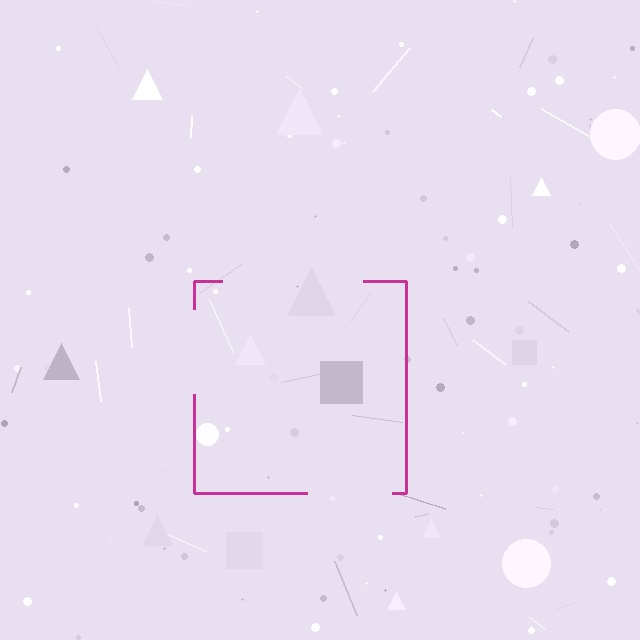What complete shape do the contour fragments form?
The contour fragments form a square.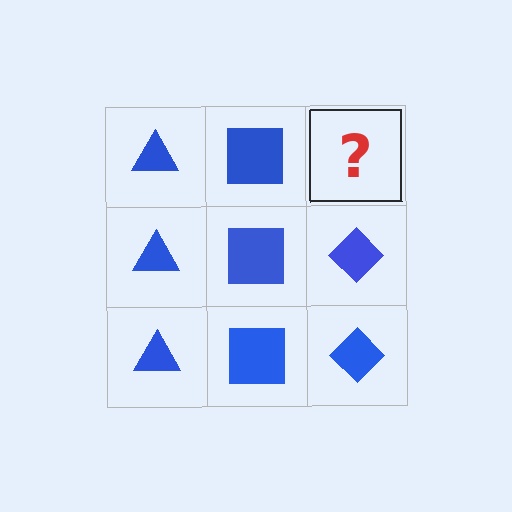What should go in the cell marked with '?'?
The missing cell should contain a blue diamond.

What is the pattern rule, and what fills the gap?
The rule is that each column has a consistent shape. The gap should be filled with a blue diamond.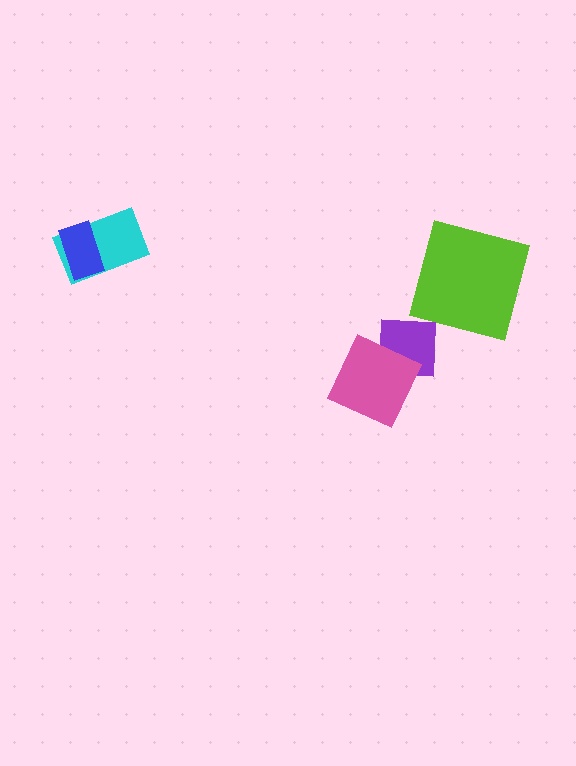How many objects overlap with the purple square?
1 object overlaps with the purple square.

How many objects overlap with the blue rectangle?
1 object overlaps with the blue rectangle.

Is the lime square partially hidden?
No, no other shape covers it.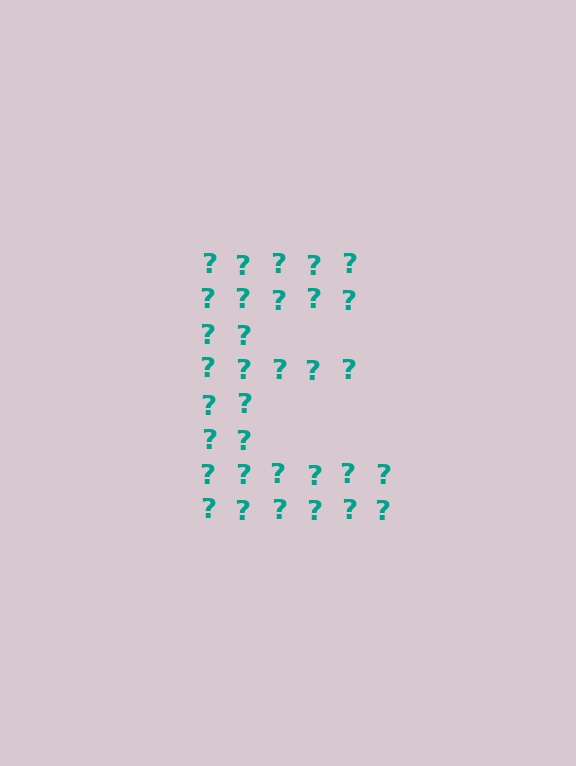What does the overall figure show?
The overall figure shows the letter E.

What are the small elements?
The small elements are question marks.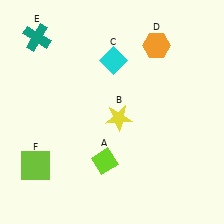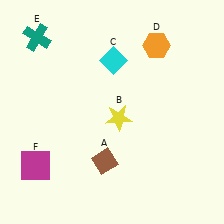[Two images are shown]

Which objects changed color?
A changed from lime to brown. F changed from lime to magenta.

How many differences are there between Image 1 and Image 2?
There are 2 differences between the two images.